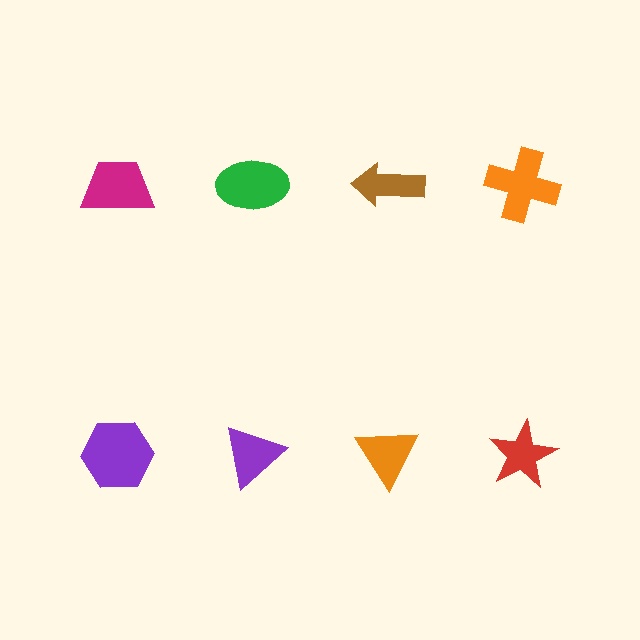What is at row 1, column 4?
An orange cross.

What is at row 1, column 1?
A magenta trapezoid.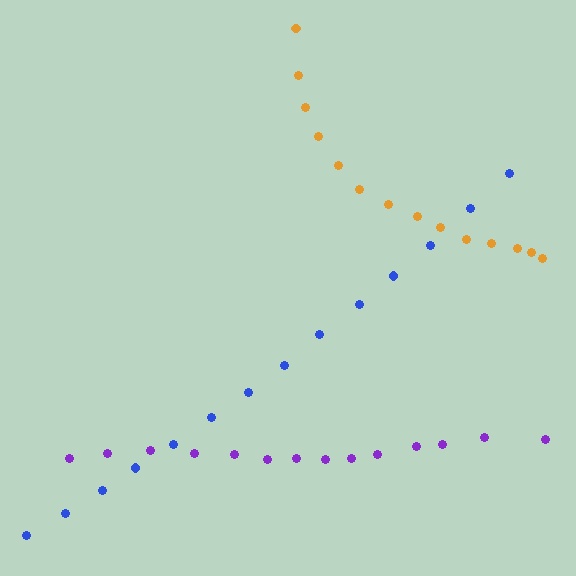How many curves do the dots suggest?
There are 3 distinct paths.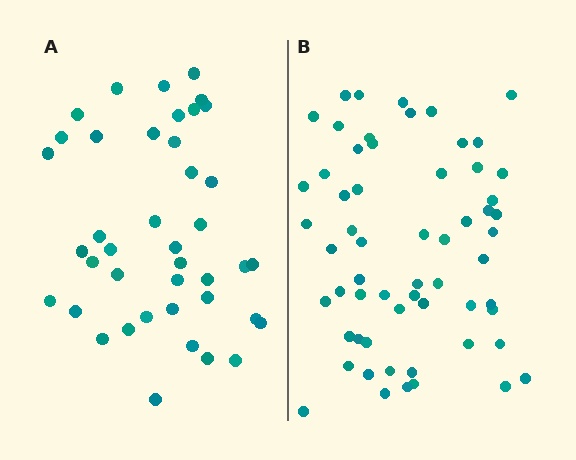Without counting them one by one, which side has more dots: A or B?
Region B (the right region) has more dots.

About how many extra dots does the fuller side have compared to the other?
Region B has approximately 20 more dots than region A.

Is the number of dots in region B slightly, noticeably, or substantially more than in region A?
Region B has substantially more. The ratio is roughly 1.5 to 1.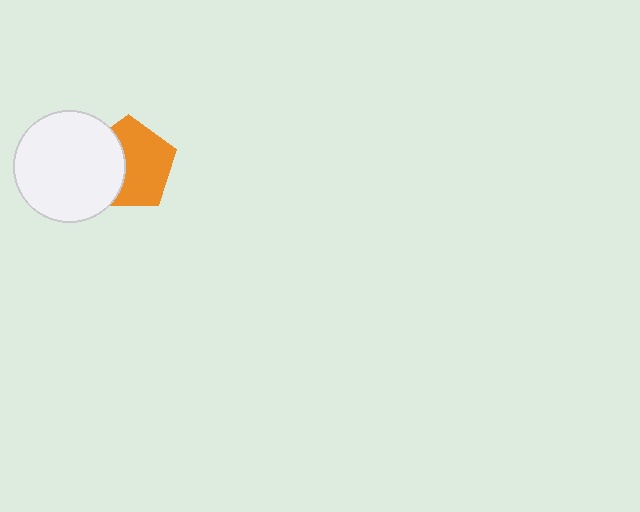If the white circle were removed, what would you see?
You would see the complete orange pentagon.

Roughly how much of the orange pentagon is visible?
About half of it is visible (roughly 62%).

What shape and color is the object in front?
The object in front is a white circle.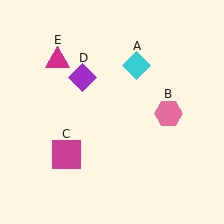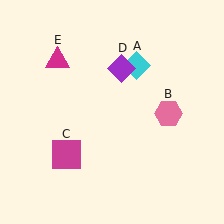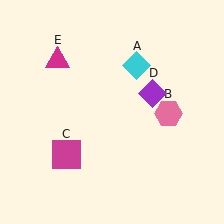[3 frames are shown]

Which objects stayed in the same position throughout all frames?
Cyan diamond (object A) and pink hexagon (object B) and magenta square (object C) and magenta triangle (object E) remained stationary.